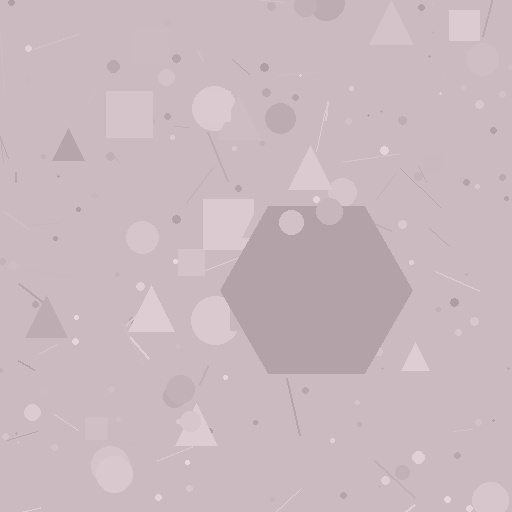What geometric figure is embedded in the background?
A hexagon is embedded in the background.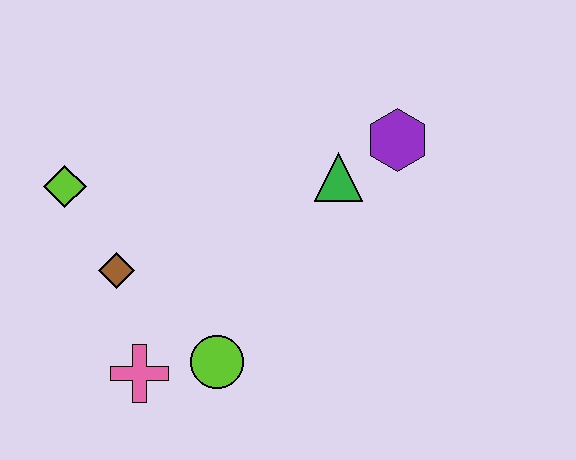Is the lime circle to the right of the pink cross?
Yes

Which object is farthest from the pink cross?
The purple hexagon is farthest from the pink cross.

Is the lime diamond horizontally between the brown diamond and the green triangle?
No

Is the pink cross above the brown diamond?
No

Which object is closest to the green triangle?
The purple hexagon is closest to the green triangle.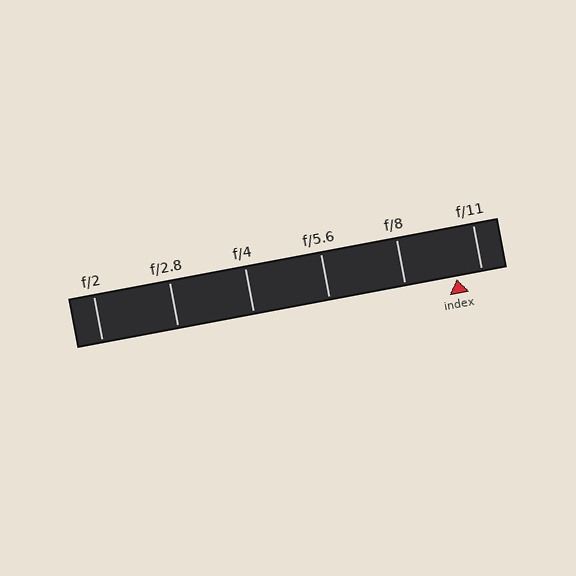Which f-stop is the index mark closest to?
The index mark is closest to f/11.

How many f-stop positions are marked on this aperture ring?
There are 6 f-stop positions marked.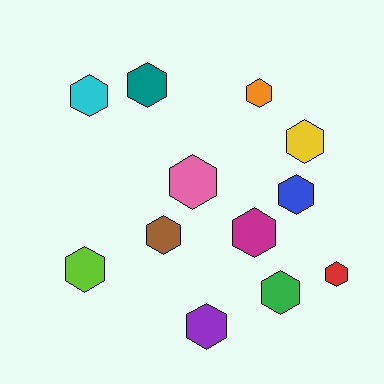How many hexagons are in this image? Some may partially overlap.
There are 12 hexagons.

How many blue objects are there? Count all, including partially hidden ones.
There is 1 blue object.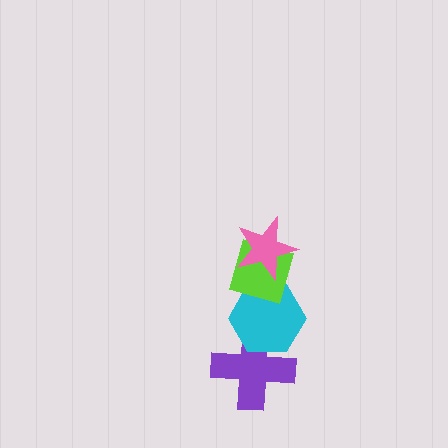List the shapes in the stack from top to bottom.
From top to bottom: the pink star, the lime diamond, the cyan hexagon, the purple cross.